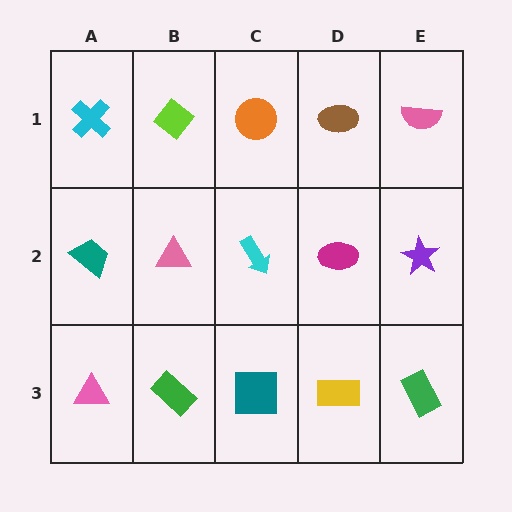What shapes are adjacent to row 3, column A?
A teal trapezoid (row 2, column A), a green rectangle (row 3, column B).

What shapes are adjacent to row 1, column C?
A cyan arrow (row 2, column C), a lime diamond (row 1, column B), a brown ellipse (row 1, column D).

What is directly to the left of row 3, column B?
A pink triangle.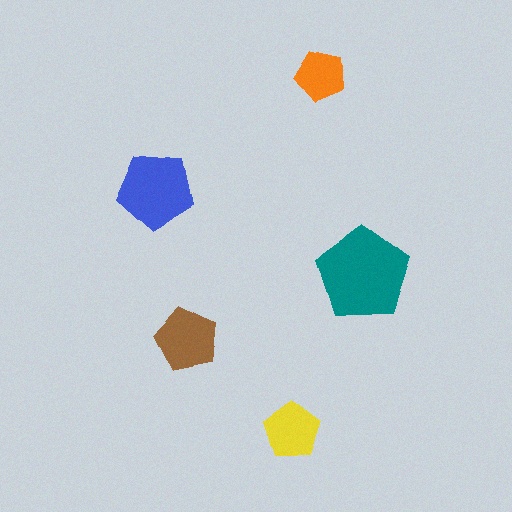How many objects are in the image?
There are 5 objects in the image.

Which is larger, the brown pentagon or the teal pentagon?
The teal one.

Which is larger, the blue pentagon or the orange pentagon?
The blue one.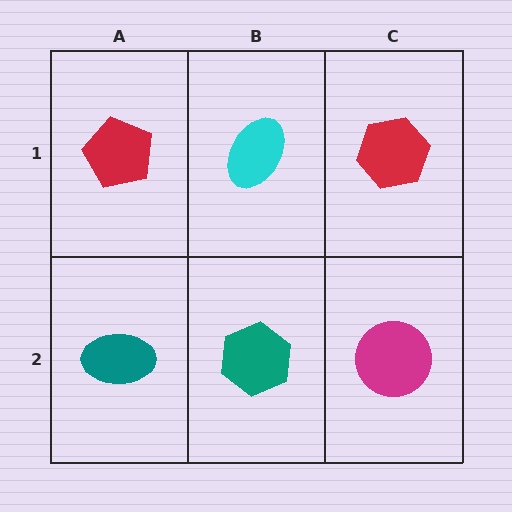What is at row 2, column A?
A teal ellipse.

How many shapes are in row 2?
3 shapes.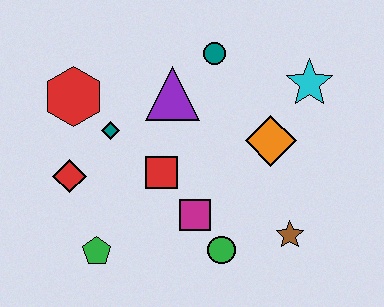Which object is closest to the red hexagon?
The teal diamond is closest to the red hexagon.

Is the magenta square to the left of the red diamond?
No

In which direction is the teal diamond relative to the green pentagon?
The teal diamond is above the green pentagon.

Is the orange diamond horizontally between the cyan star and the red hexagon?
Yes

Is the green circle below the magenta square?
Yes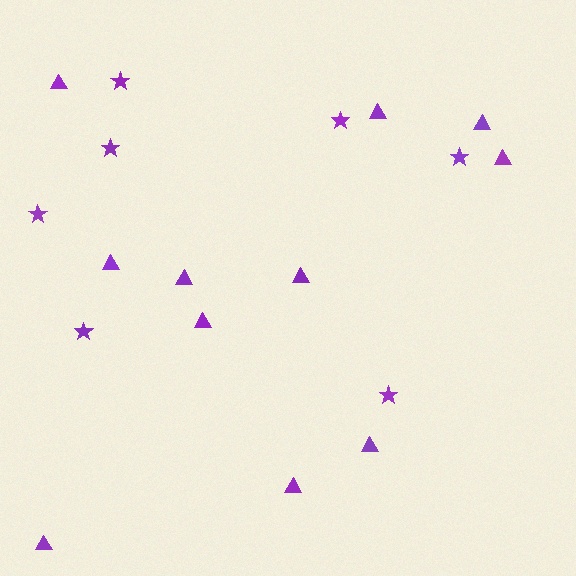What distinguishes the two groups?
There are 2 groups: one group of stars (7) and one group of triangles (11).